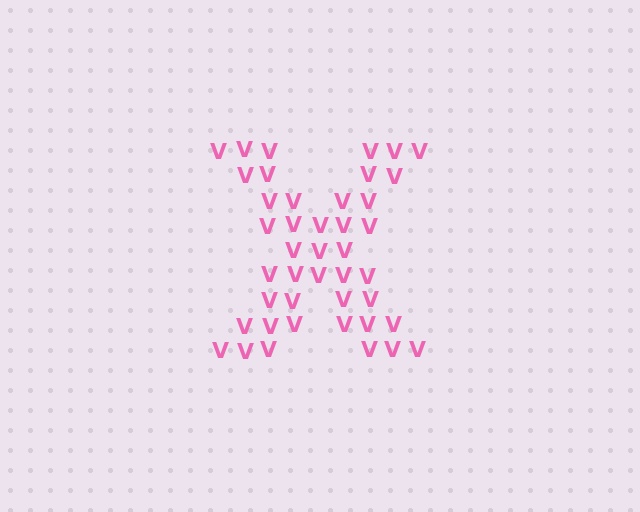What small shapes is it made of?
It is made of small letter V's.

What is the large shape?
The large shape is the letter X.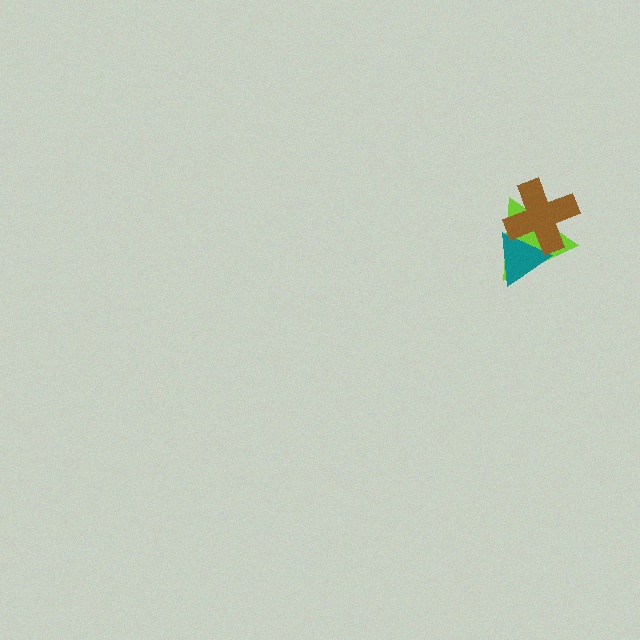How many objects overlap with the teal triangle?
2 objects overlap with the teal triangle.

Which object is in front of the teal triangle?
The brown cross is in front of the teal triangle.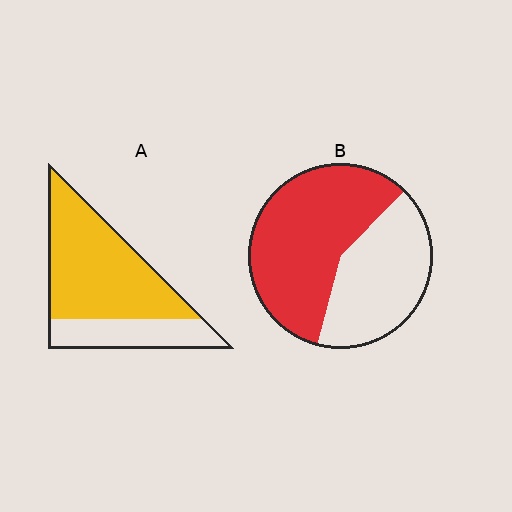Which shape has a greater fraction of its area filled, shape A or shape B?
Shape A.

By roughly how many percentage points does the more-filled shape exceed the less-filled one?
By roughly 10 percentage points (A over B).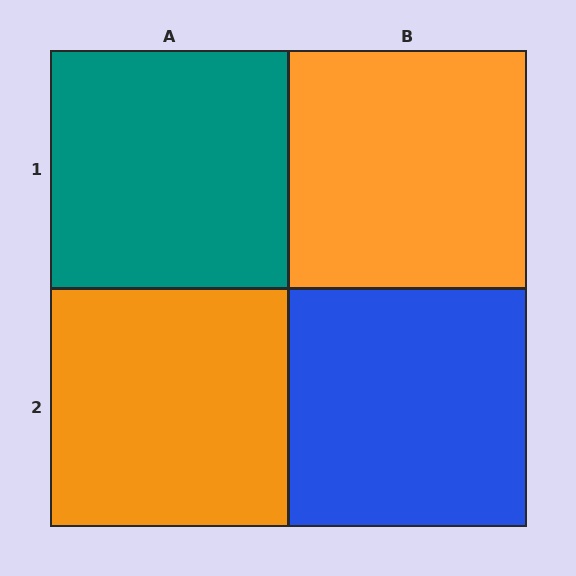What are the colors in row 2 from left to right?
Orange, blue.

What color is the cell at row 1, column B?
Orange.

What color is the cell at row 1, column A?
Teal.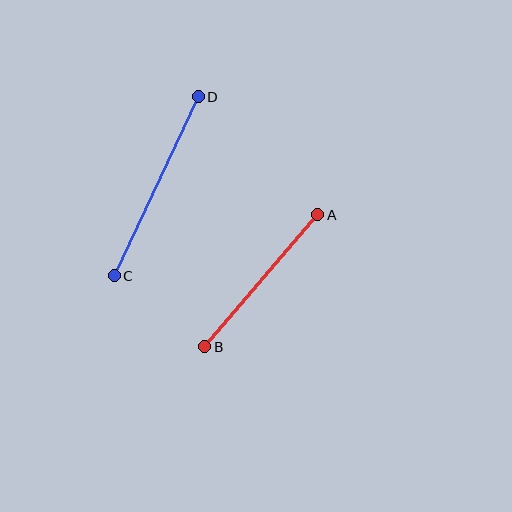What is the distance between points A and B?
The distance is approximately 174 pixels.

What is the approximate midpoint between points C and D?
The midpoint is at approximately (156, 186) pixels.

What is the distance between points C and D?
The distance is approximately 198 pixels.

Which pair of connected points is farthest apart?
Points C and D are farthest apart.